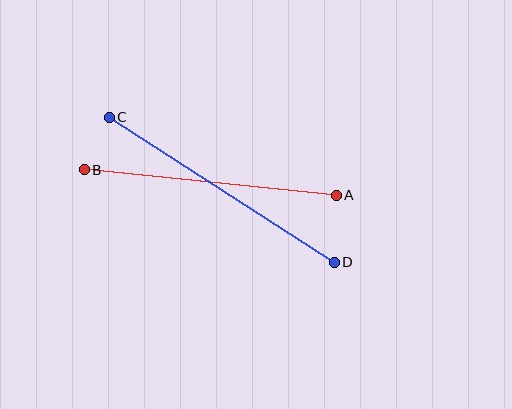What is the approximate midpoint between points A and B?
The midpoint is at approximately (210, 183) pixels.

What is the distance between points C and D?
The distance is approximately 268 pixels.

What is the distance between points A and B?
The distance is approximately 253 pixels.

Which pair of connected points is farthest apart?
Points C and D are farthest apart.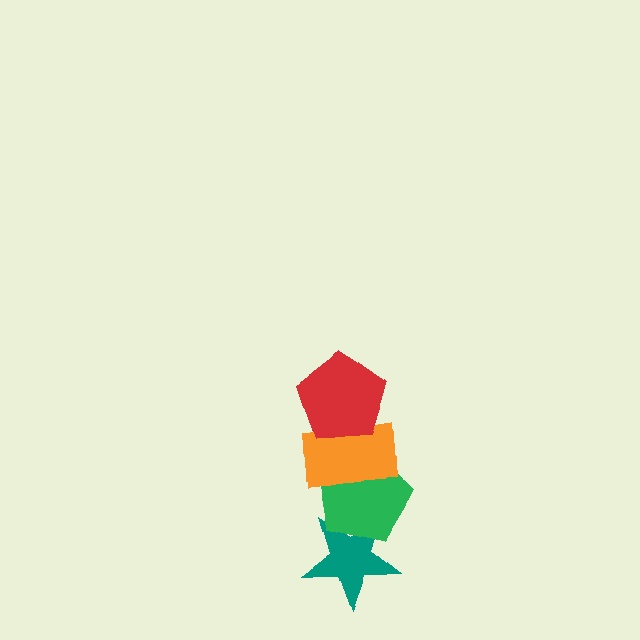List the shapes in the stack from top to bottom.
From top to bottom: the red pentagon, the orange rectangle, the green pentagon, the teal star.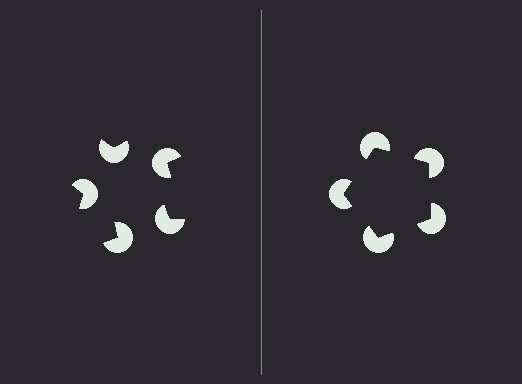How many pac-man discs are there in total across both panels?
10 — 5 on each side.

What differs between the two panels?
The pac-man discs are positioned identically on both sides; only the wedge orientations differ. On the right they align to a pentagon; on the left they are misaligned.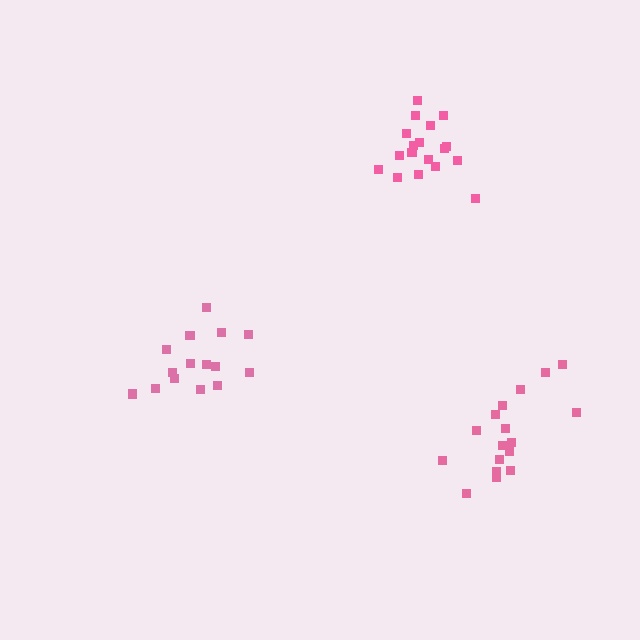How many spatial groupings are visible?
There are 3 spatial groupings.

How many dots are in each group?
Group 1: 15 dots, Group 2: 18 dots, Group 3: 17 dots (50 total).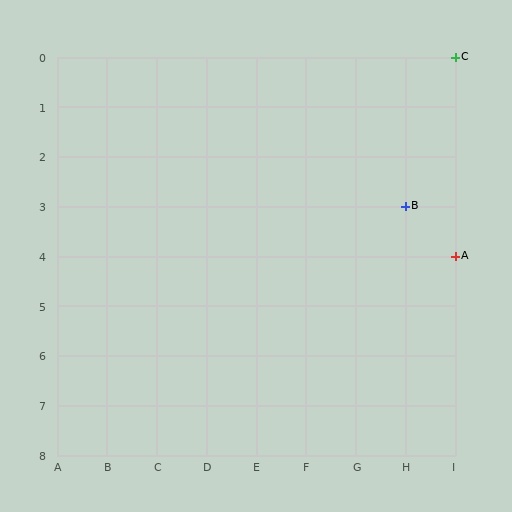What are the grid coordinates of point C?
Point C is at grid coordinates (I, 0).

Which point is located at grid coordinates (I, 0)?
Point C is at (I, 0).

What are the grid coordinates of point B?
Point B is at grid coordinates (H, 3).